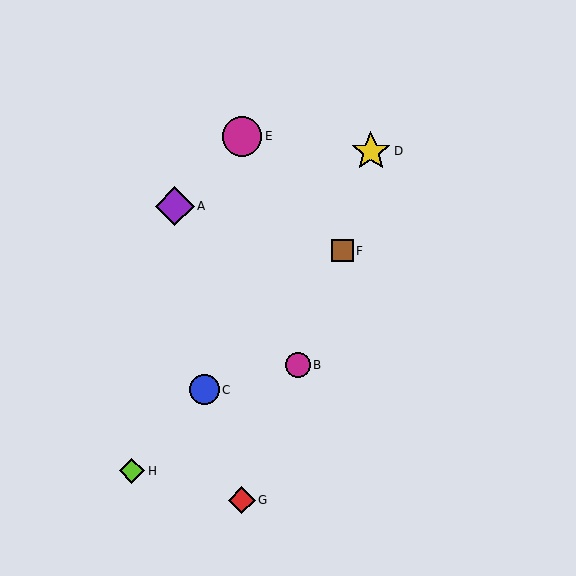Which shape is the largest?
The magenta circle (labeled E) is the largest.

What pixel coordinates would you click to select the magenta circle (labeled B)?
Click at (298, 365) to select the magenta circle B.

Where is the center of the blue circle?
The center of the blue circle is at (204, 390).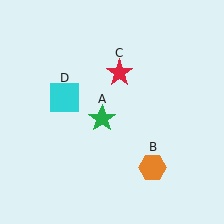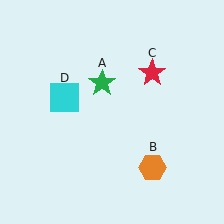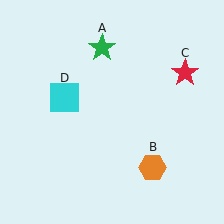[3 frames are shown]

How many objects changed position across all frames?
2 objects changed position: green star (object A), red star (object C).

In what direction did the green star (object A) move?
The green star (object A) moved up.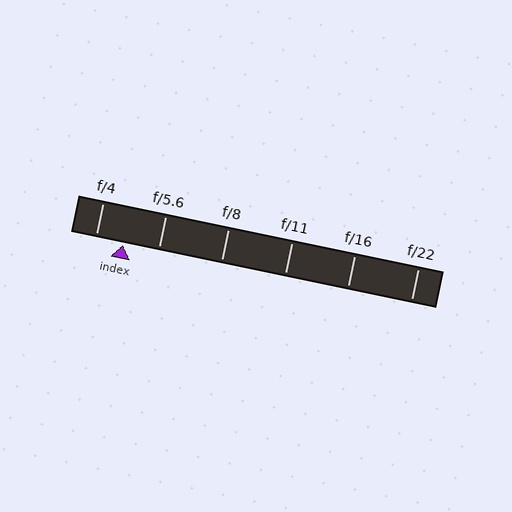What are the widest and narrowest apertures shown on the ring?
The widest aperture shown is f/4 and the narrowest is f/22.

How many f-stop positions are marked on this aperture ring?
There are 6 f-stop positions marked.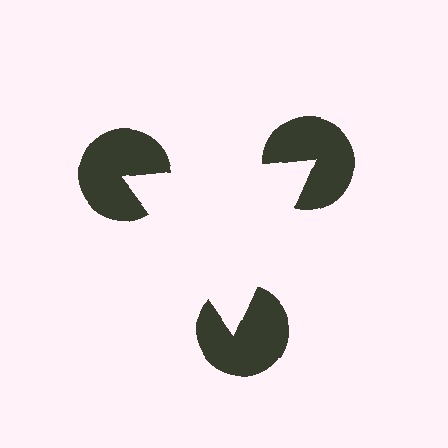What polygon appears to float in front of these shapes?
An illusory triangle — its edges are inferred from the aligned wedge cuts in the pac-man discs, not physically drawn.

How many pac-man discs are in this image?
There are 3 — one at each vertex of the illusory triangle.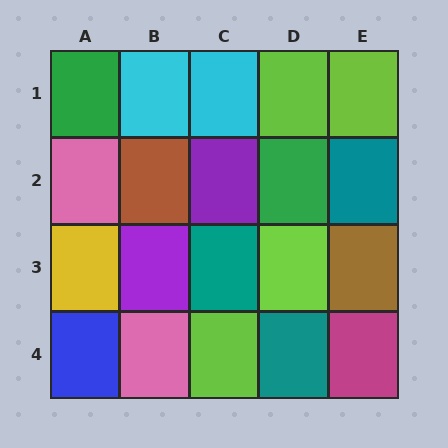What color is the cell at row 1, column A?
Green.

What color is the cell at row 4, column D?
Teal.